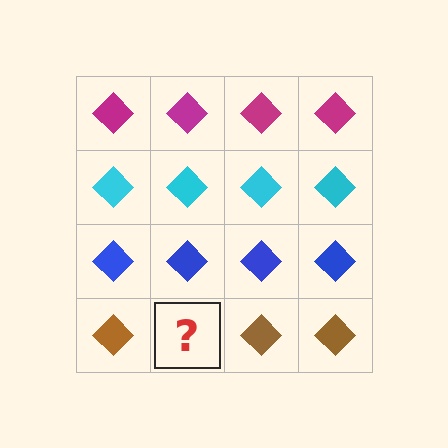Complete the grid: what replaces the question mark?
The question mark should be replaced with a brown diamond.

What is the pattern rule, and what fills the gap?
The rule is that each row has a consistent color. The gap should be filled with a brown diamond.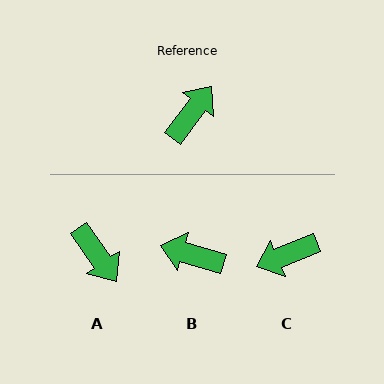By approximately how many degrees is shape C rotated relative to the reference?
Approximately 149 degrees counter-clockwise.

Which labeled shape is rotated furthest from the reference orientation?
C, about 149 degrees away.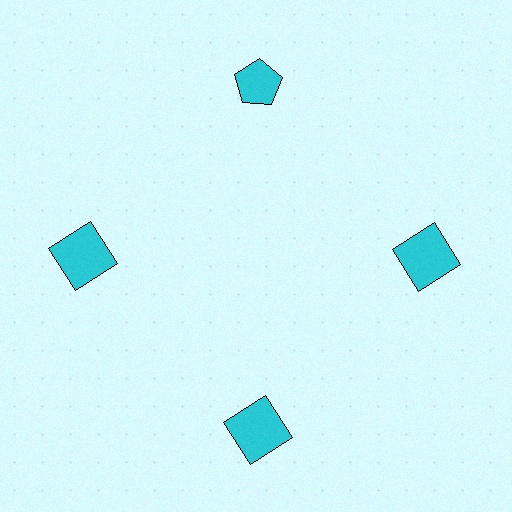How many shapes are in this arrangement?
There are 4 shapes arranged in a ring pattern.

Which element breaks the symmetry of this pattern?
The cyan pentagon at roughly the 12 o'clock position breaks the symmetry. All other shapes are cyan squares.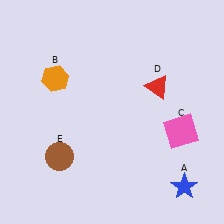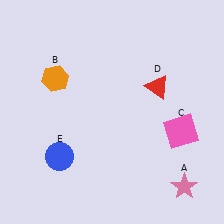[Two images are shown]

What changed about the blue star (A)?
In Image 1, A is blue. In Image 2, it changed to pink.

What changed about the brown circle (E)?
In Image 1, E is brown. In Image 2, it changed to blue.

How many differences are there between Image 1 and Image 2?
There are 2 differences between the two images.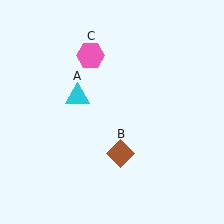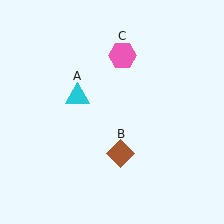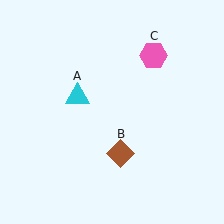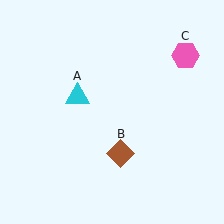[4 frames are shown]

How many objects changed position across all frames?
1 object changed position: pink hexagon (object C).